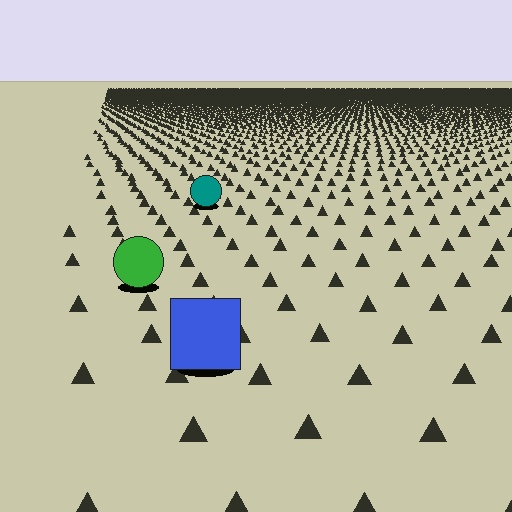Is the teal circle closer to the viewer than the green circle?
No. The green circle is closer — you can tell from the texture gradient: the ground texture is coarser near it.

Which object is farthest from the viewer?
The teal circle is farthest from the viewer. It appears smaller and the ground texture around it is denser.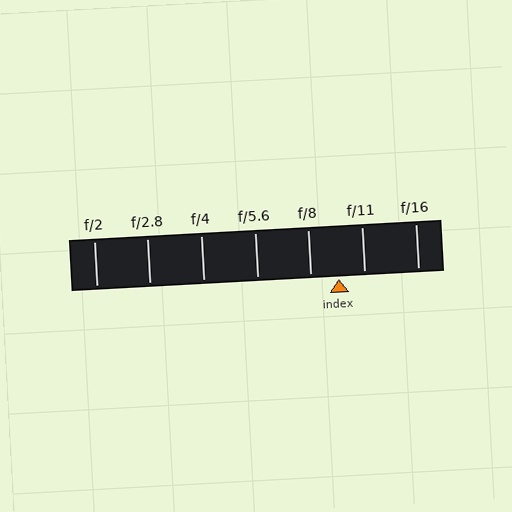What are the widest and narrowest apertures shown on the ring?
The widest aperture shown is f/2 and the narrowest is f/16.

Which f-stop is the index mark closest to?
The index mark is closest to f/11.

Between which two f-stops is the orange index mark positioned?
The index mark is between f/8 and f/11.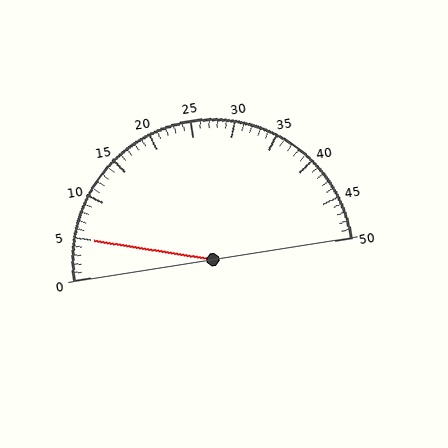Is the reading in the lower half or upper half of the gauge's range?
The reading is in the lower half of the range (0 to 50).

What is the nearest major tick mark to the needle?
The nearest major tick mark is 5.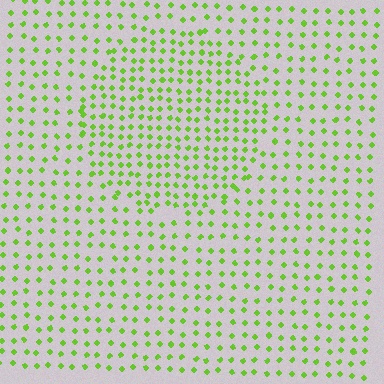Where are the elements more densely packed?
The elements are more densely packed inside the circle boundary.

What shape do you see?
I see a circle.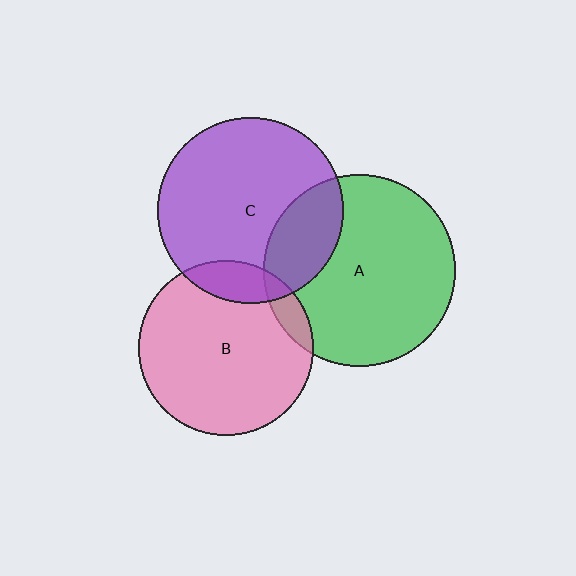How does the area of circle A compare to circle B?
Approximately 1.2 times.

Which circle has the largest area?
Circle A (green).